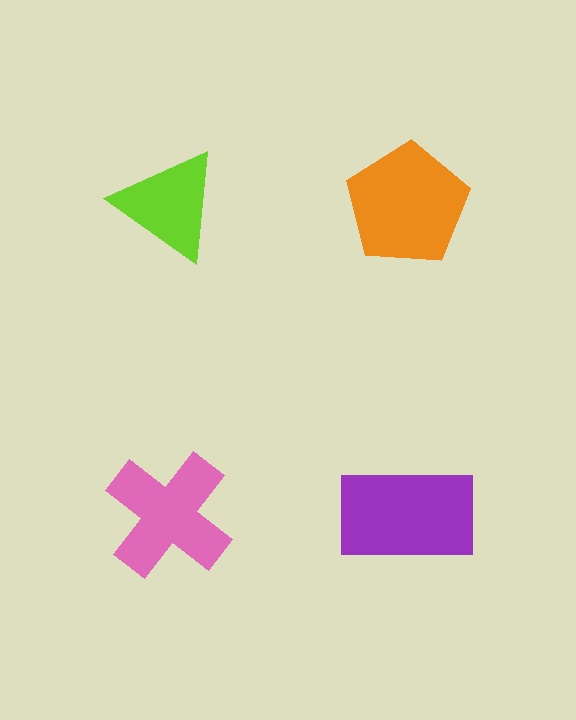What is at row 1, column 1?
A lime triangle.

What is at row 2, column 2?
A purple rectangle.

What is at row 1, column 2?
An orange pentagon.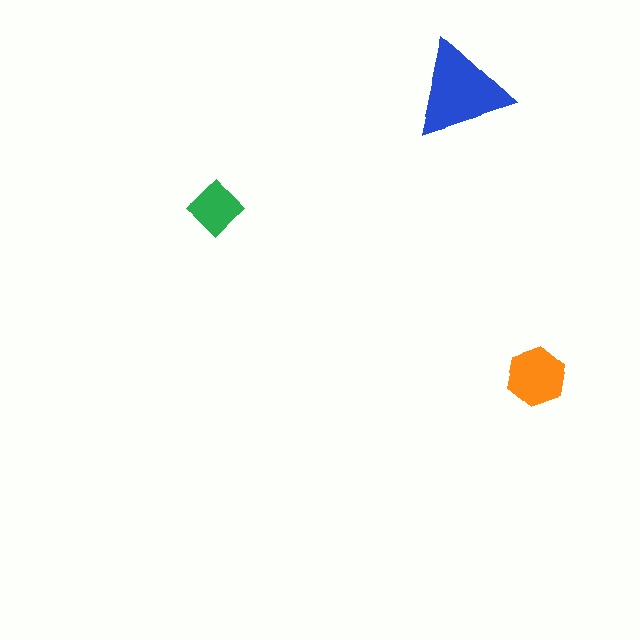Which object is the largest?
The blue triangle.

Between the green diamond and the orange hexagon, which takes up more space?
The orange hexagon.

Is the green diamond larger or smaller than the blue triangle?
Smaller.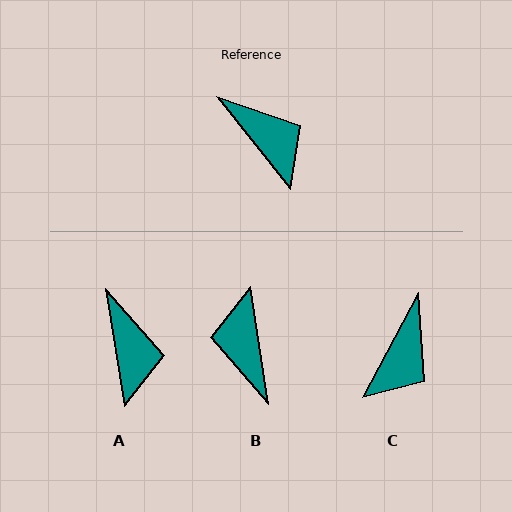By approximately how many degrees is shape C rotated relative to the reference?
Approximately 66 degrees clockwise.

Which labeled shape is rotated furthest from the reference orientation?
B, about 150 degrees away.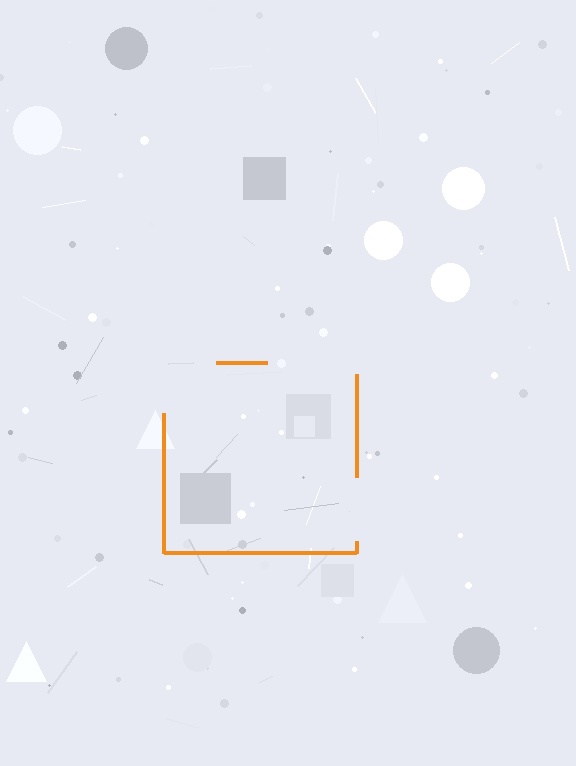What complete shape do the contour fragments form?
The contour fragments form a square.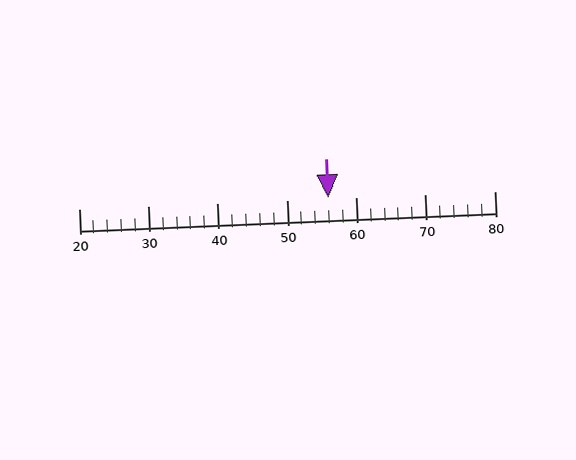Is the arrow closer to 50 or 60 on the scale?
The arrow is closer to 60.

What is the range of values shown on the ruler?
The ruler shows values from 20 to 80.